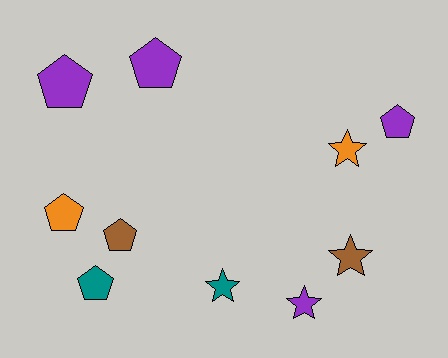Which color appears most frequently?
Purple, with 4 objects.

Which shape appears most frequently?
Pentagon, with 6 objects.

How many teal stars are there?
There is 1 teal star.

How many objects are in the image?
There are 10 objects.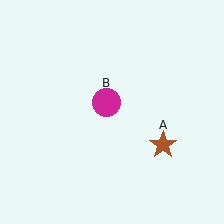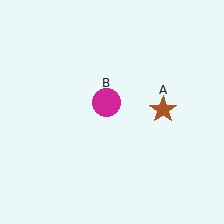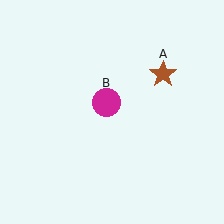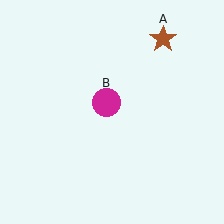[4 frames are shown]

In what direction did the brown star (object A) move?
The brown star (object A) moved up.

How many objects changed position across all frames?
1 object changed position: brown star (object A).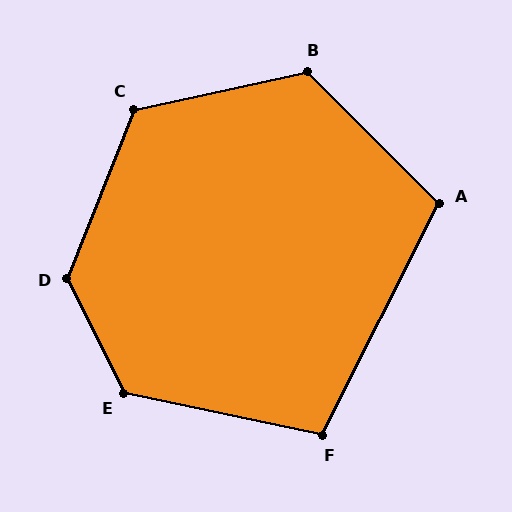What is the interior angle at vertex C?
Approximately 124 degrees (obtuse).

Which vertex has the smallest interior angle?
F, at approximately 105 degrees.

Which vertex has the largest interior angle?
D, at approximately 132 degrees.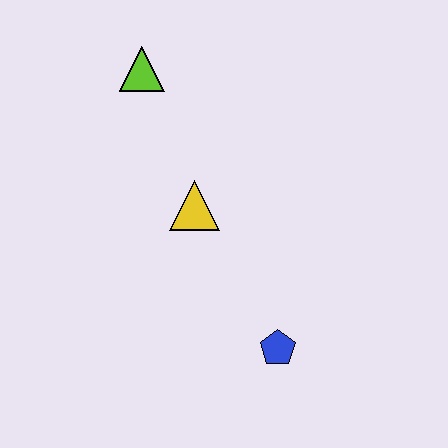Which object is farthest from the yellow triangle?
The blue pentagon is farthest from the yellow triangle.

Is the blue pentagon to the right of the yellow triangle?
Yes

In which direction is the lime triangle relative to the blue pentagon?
The lime triangle is above the blue pentagon.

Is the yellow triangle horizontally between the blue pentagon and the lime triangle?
Yes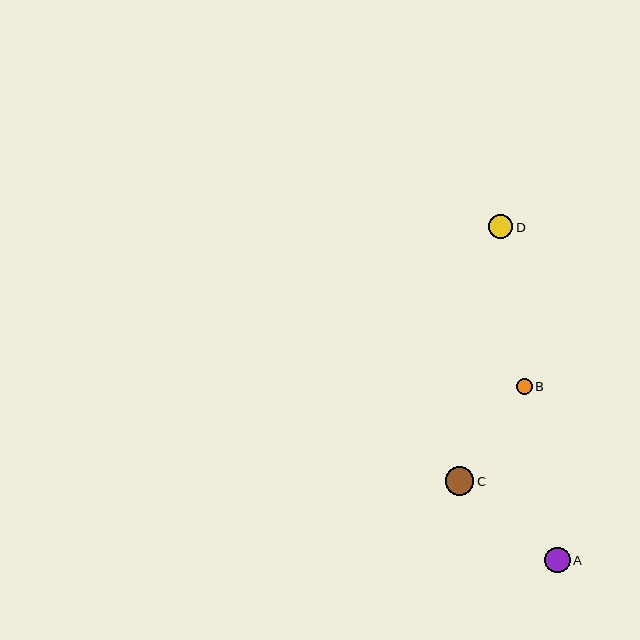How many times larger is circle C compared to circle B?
Circle C is approximately 1.8 times the size of circle B.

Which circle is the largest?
Circle C is the largest with a size of approximately 29 pixels.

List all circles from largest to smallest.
From largest to smallest: C, A, D, B.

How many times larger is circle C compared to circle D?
Circle C is approximately 1.2 times the size of circle D.